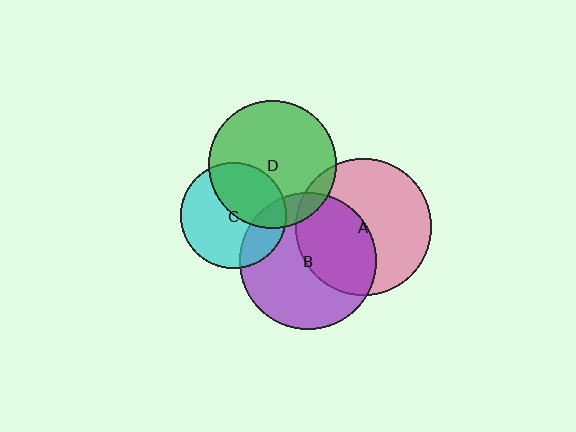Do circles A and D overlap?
Yes.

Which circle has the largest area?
Circle B (purple).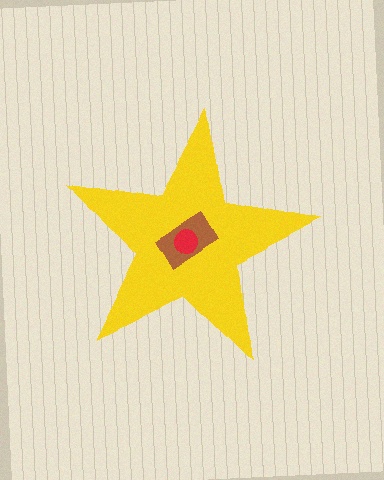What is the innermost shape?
The red circle.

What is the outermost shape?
The yellow star.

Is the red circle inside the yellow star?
Yes.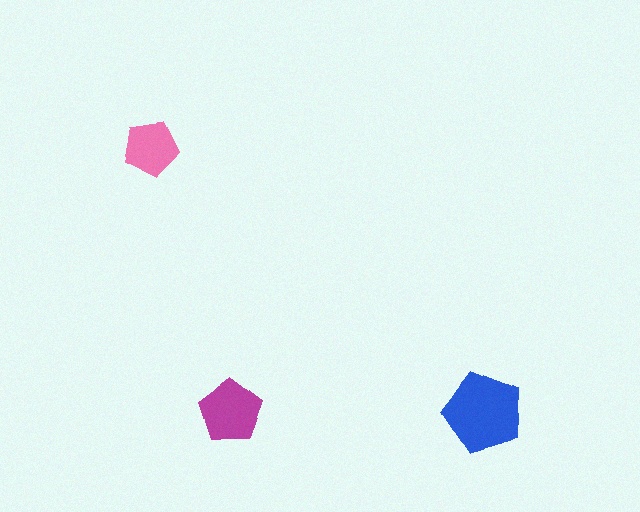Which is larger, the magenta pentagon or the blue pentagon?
The blue one.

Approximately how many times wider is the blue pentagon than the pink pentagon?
About 1.5 times wider.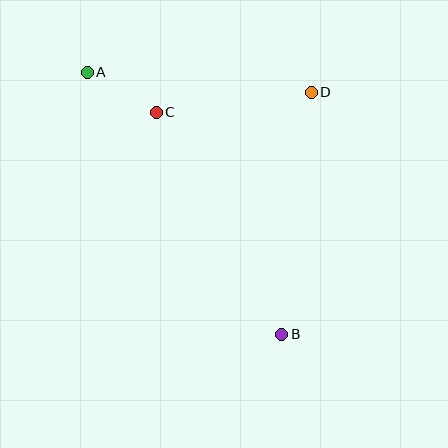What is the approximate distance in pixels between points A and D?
The distance between A and D is approximately 225 pixels.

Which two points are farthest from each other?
Points A and B are farthest from each other.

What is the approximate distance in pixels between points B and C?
The distance between B and C is approximately 255 pixels.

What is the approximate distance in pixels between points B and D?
The distance between B and D is approximately 244 pixels.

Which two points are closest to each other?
Points A and C are closest to each other.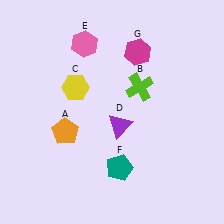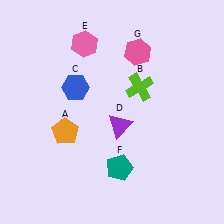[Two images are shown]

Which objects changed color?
C changed from yellow to blue. G changed from magenta to pink.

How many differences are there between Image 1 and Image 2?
There are 2 differences between the two images.